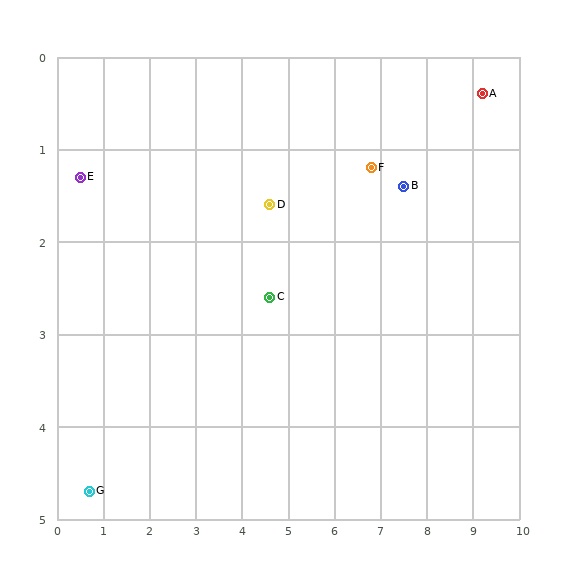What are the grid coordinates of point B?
Point B is at approximately (7.5, 1.4).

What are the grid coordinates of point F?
Point F is at approximately (6.8, 1.2).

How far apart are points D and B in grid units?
Points D and B are about 2.9 grid units apart.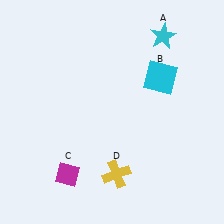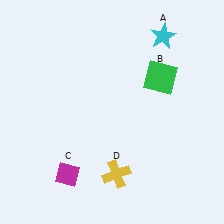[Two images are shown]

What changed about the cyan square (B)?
In Image 1, B is cyan. In Image 2, it changed to green.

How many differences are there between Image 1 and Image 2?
There is 1 difference between the two images.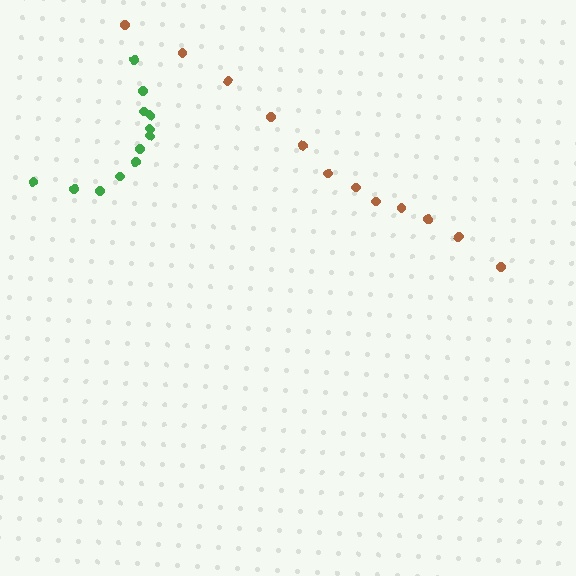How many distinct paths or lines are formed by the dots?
There are 2 distinct paths.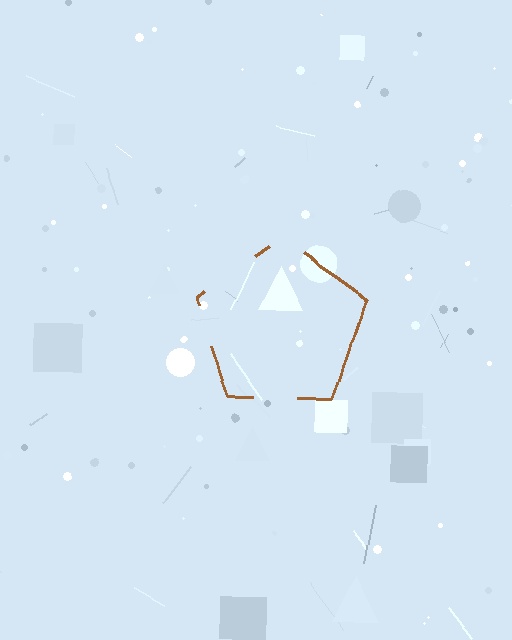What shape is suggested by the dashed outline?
The dashed outline suggests a pentagon.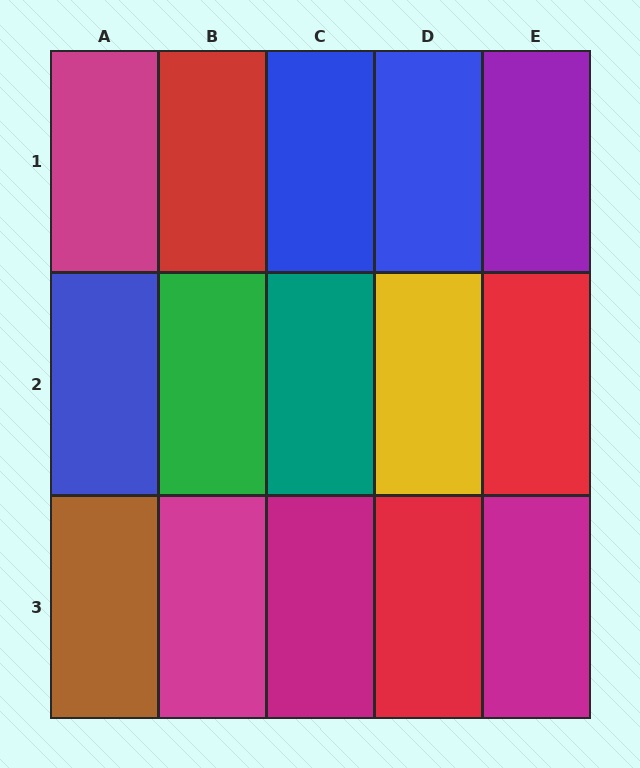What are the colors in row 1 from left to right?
Magenta, red, blue, blue, purple.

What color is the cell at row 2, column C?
Teal.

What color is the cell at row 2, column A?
Blue.